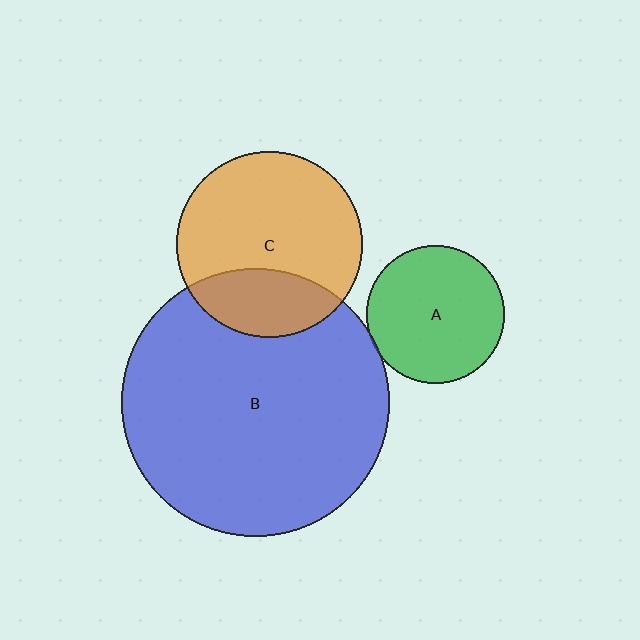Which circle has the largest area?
Circle B (blue).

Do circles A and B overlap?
Yes.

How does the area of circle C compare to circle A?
Approximately 1.8 times.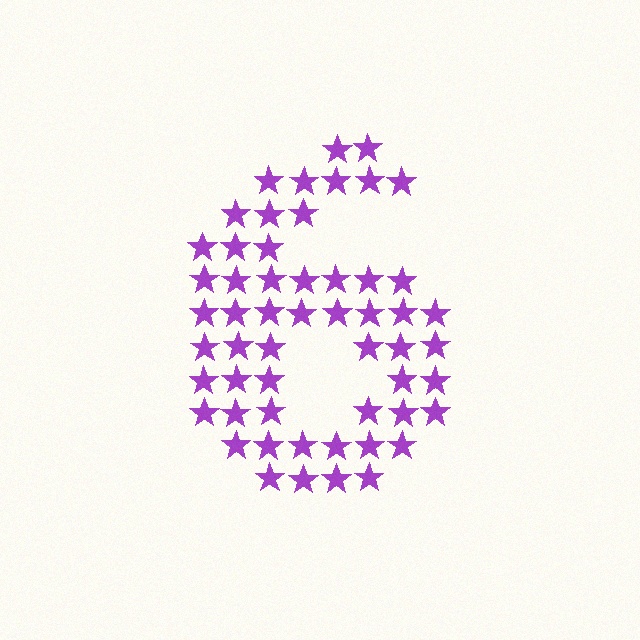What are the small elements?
The small elements are stars.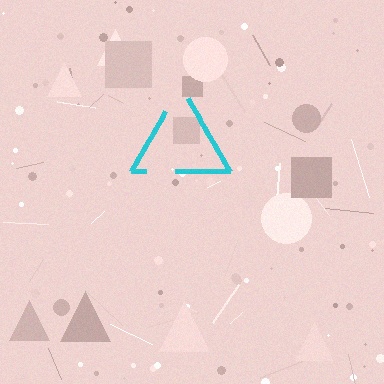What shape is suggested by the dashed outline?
The dashed outline suggests a triangle.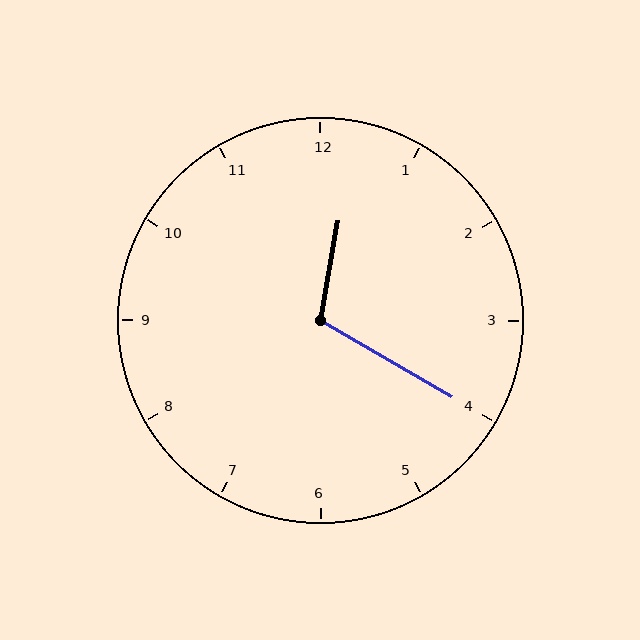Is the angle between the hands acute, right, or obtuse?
It is obtuse.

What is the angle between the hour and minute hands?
Approximately 110 degrees.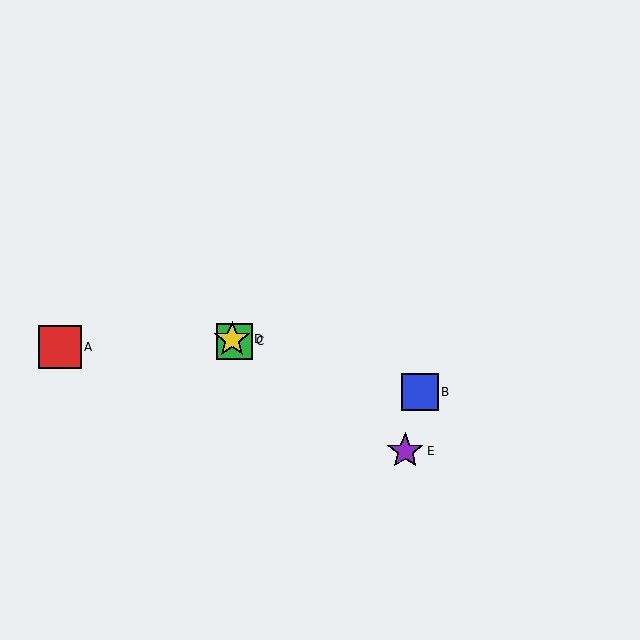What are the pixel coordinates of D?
Object D is at (232, 340).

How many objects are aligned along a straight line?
3 objects (C, D, E) are aligned along a straight line.